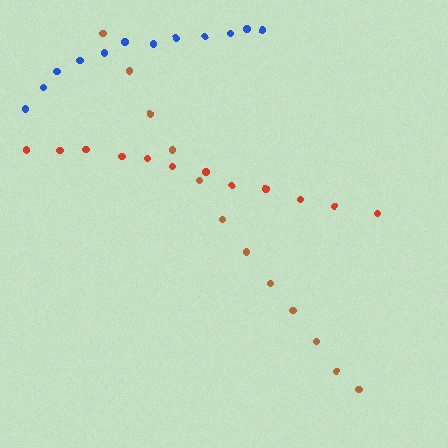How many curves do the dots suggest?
There are 3 distinct paths.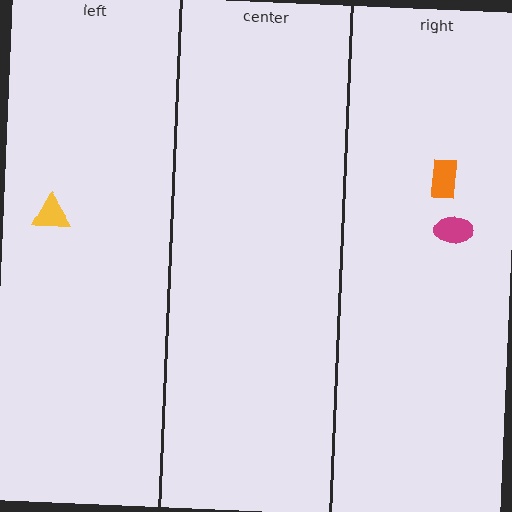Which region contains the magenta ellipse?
The right region.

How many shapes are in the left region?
1.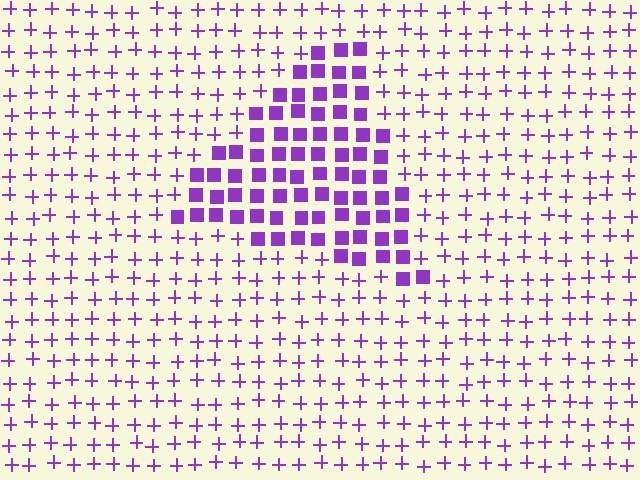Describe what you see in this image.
The image is filled with small purple elements arranged in a uniform grid. A triangle-shaped region contains squares, while the surrounding area contains plus signs. The boundary is defined purely by the change in element shape.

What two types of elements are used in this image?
The image uses squares inside the triangle region and plus signs outside it.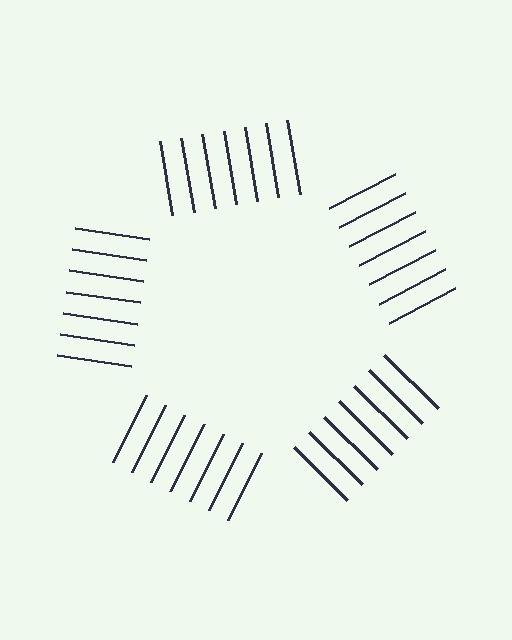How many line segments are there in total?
35 — 7 along each of the 5 edges.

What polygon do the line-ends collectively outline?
An illusory pentagon — the line segments terminate on its edges but no continuous stroke is drawn.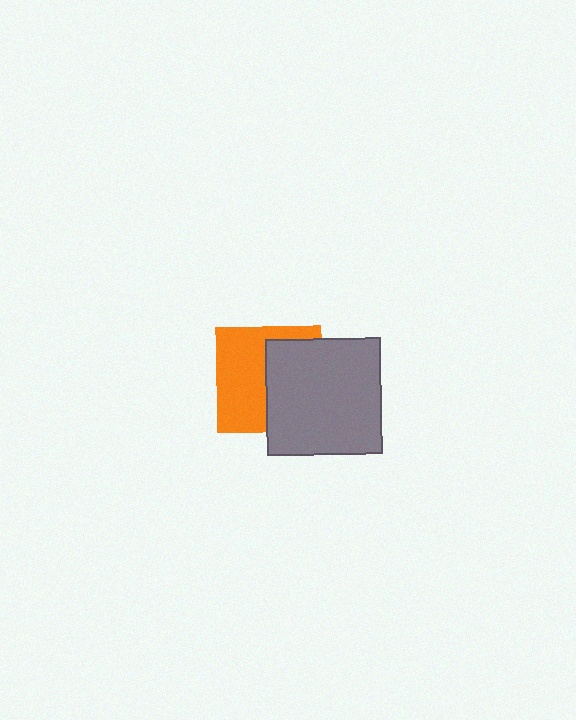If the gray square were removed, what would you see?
You would see the complete orange square.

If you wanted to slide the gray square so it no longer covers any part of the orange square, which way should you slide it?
Slide it right — that is the most direct way to separate the two shapes.